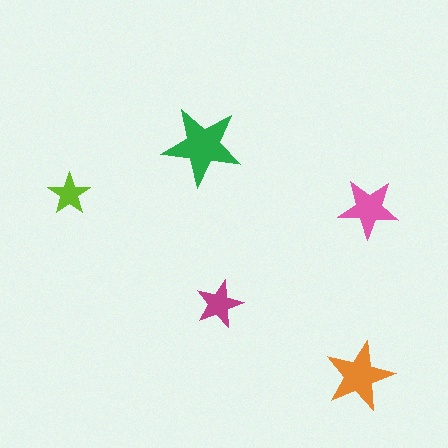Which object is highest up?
The green star is topmost.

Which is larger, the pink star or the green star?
The green one.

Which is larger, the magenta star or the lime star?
The magenta one.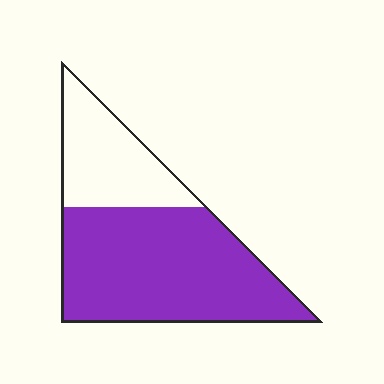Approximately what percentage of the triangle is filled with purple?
Approximately 70%.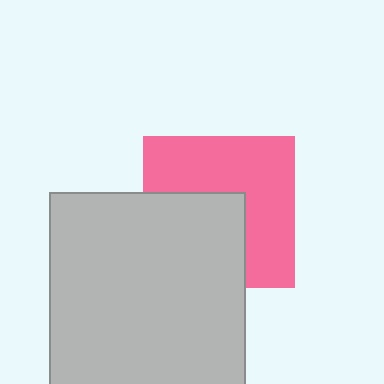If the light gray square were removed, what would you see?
You would see the complete pink square.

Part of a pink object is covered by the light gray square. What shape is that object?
It is a square.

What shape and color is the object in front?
The object in front is a light gray square.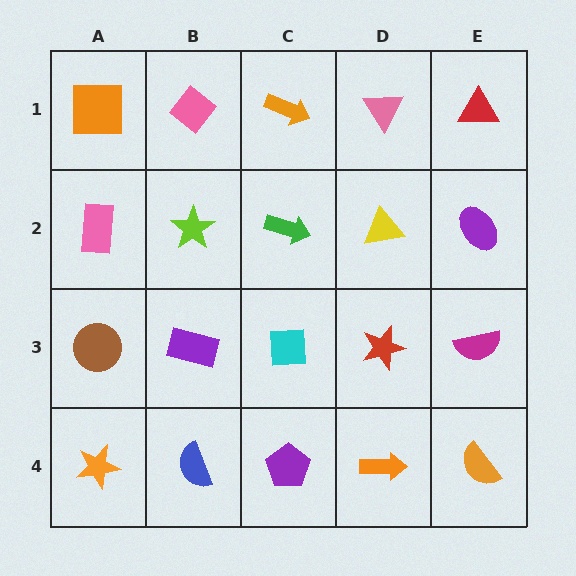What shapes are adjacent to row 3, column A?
A pink rectangle (row 2, column A), an orange star (row 4, column A), a purple rectangle (row 3, column B).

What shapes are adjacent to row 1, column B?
A lime star (row 2, column B), an orange square (row 1, column A), an orange arrow (row 1, column C).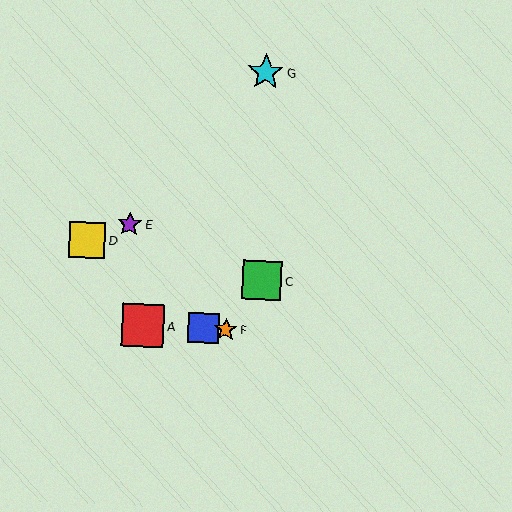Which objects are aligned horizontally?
Objects A, B, F are aligned horizontally.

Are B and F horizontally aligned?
Yes, both are at y≈328.